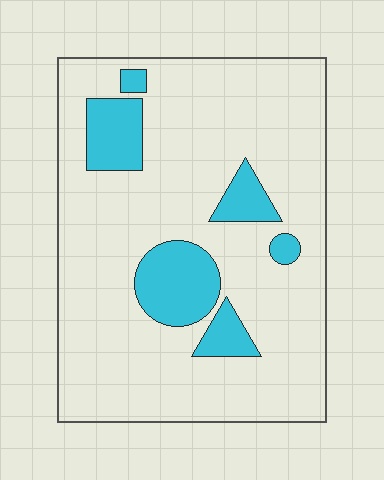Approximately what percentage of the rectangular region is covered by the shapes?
Approximately 15%.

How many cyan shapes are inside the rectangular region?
6.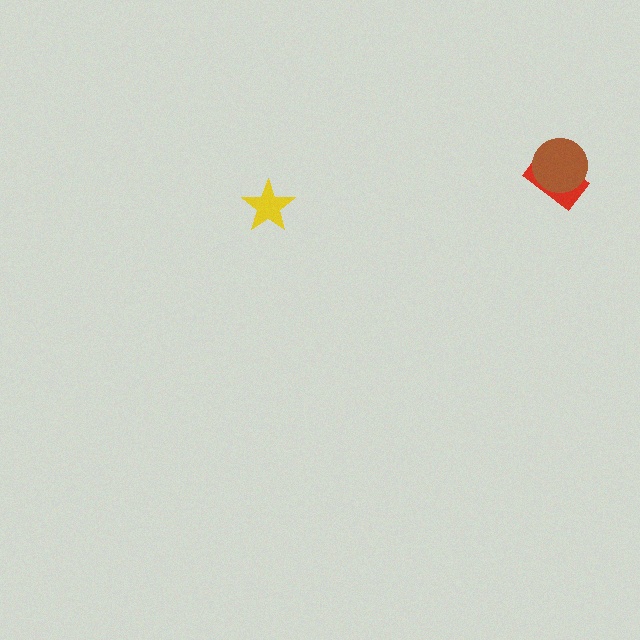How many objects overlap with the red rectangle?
1 object overlaps with the red rectangle.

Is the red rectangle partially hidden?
Yes, it is partially covered by another shape.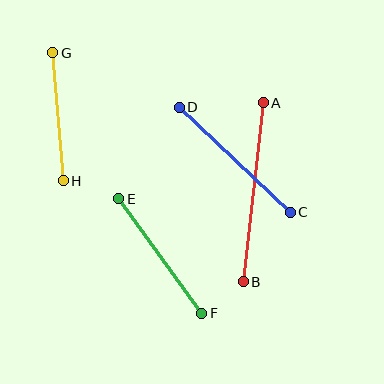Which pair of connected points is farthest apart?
Points A and B are farthest apart.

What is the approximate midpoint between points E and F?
The midpoint is at approximately (160, 256) pixels.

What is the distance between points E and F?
The distance is approximately 141 pixels.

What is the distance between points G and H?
The distance is approximately 128 pixels.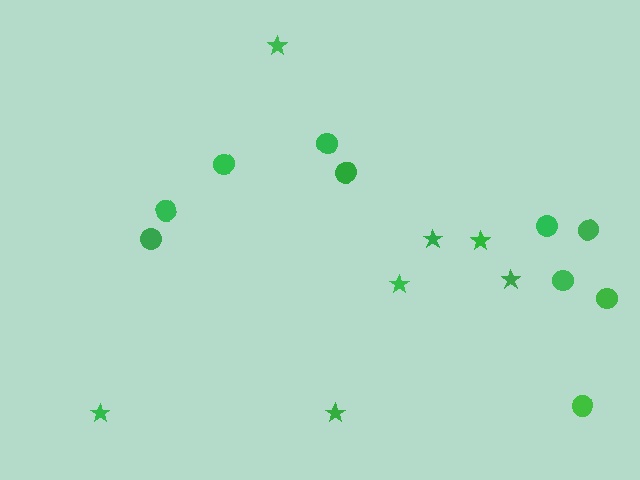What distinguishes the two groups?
There are 2 groups: one group of circles (10) and one group of stars (7).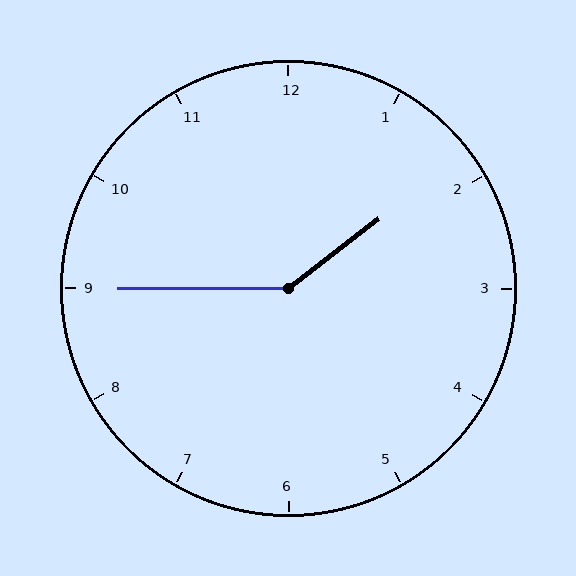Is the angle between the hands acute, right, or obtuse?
It is obtuse.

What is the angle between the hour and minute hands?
Approximately 142 degrees.